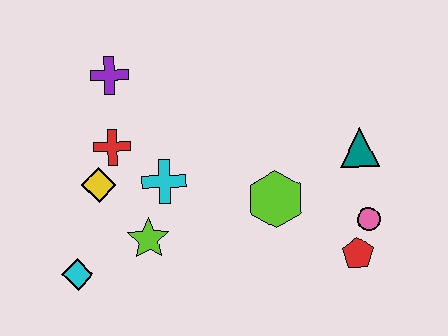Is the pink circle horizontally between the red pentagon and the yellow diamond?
No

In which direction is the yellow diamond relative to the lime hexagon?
The yellow diamond is to the left of the lime hexagon.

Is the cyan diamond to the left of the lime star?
Yes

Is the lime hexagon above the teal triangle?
No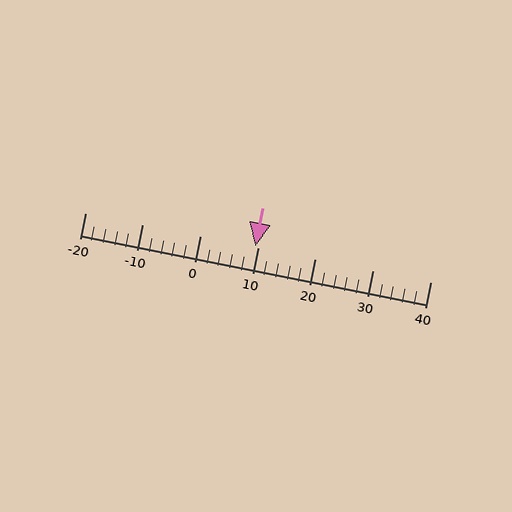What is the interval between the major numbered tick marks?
The major tick marks are spaced 10 units apart.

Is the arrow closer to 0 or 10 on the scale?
The arrow is closer to 10.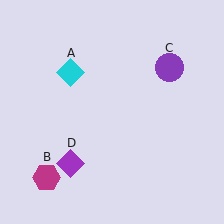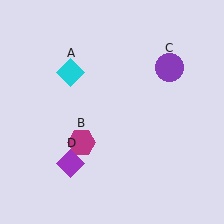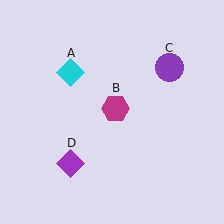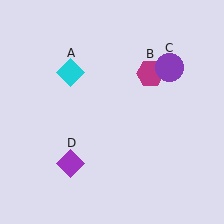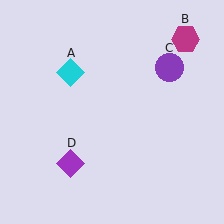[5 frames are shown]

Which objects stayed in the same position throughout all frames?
Cyan diamond (object A) and purple circle (object C) and purple diamond (object D) remained stationary.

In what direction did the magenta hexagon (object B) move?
The magenta hexagon (object B) moved up and to the right.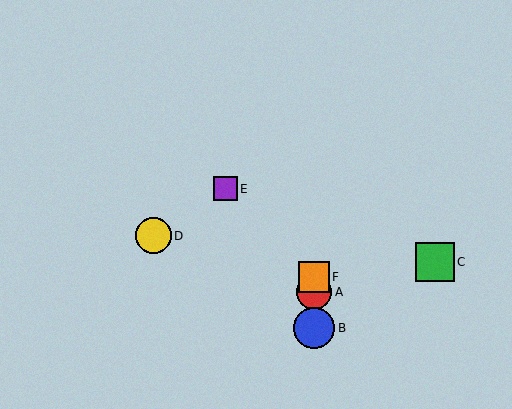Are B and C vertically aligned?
No, B is at x≈314 and C is at x≈435.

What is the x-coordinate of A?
Object A is at x≈314.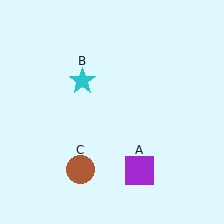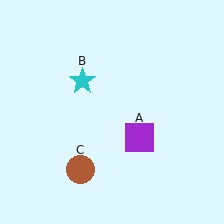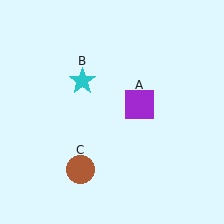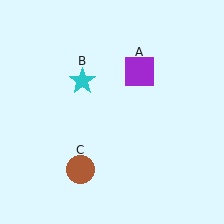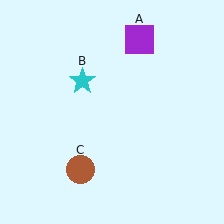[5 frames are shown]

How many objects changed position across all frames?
1 object changed position: purple square (object A).